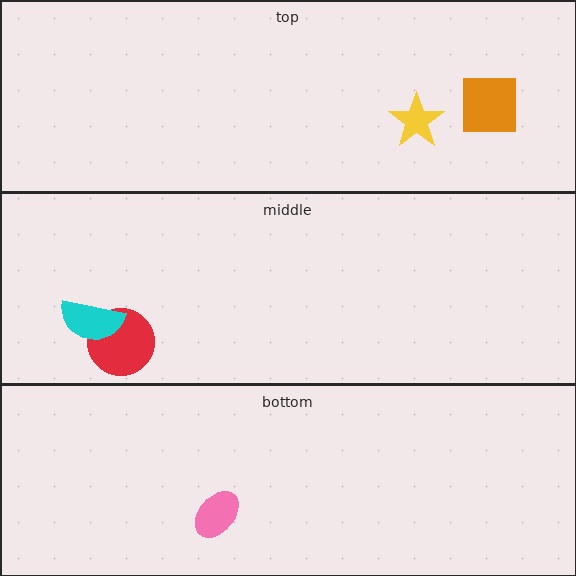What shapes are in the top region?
The orange square, the yellow star.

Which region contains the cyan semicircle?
The middle region.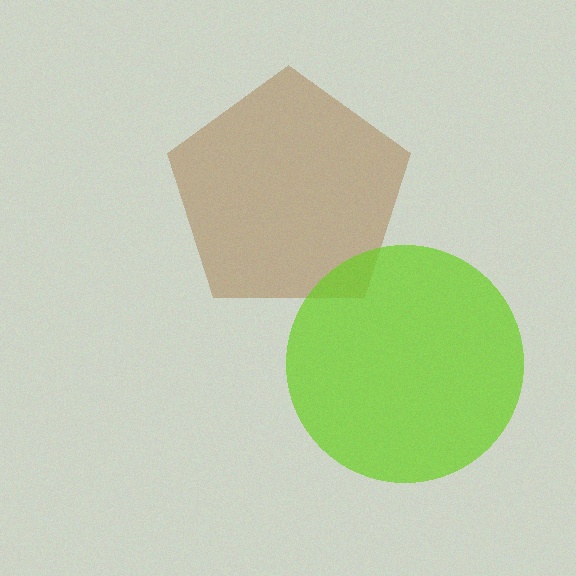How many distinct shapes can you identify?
There are 2 distinct shapes: a brown pentagon, a lime circle.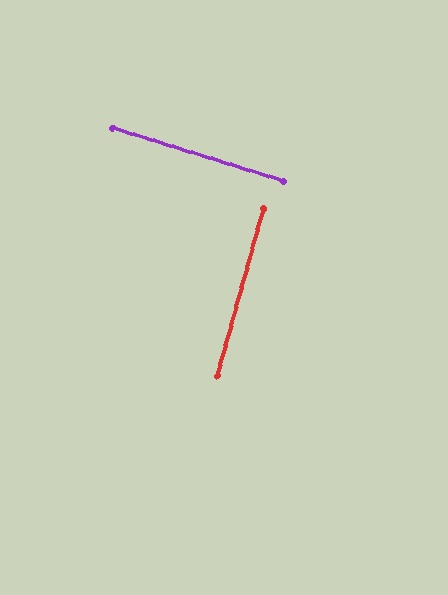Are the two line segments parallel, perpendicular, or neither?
Perpendicular — they meet at approximately 89°.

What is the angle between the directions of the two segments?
Approximately 89 degrees.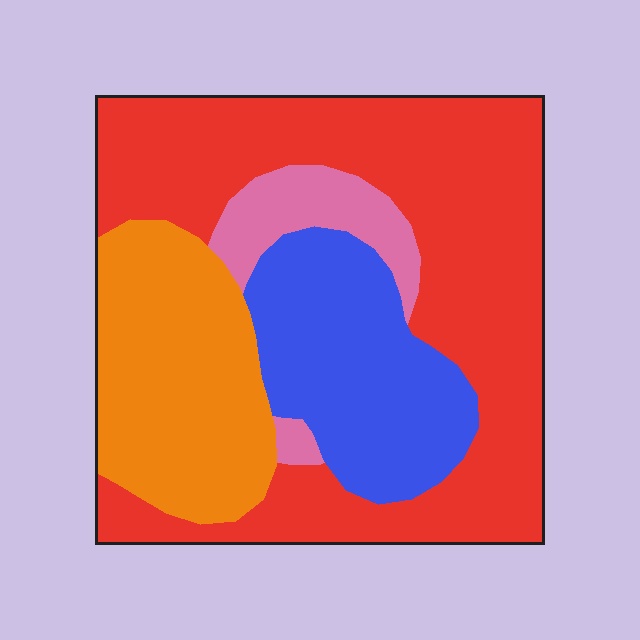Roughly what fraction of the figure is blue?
Blue takes up about one fifth (1/5) of the figure.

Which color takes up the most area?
Red, at roughly 50%.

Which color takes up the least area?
Pink, at roughly 10%.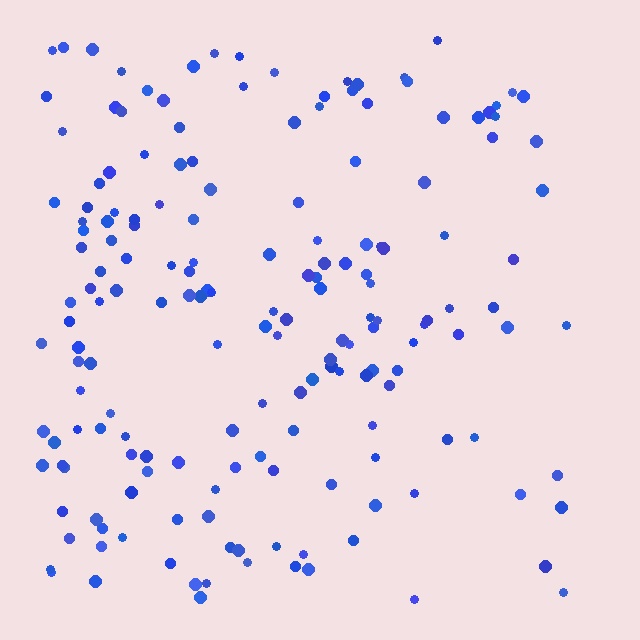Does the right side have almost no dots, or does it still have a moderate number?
Still a moderate number, just noticeably fewer than the left.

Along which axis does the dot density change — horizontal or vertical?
Horizontal.